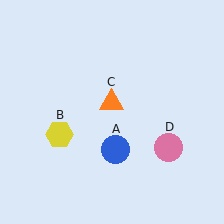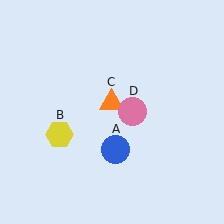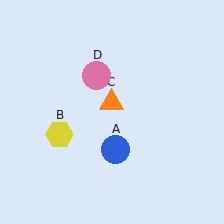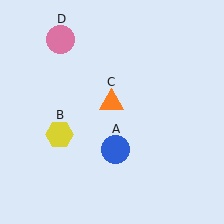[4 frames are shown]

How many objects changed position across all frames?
1 object changed position: pink circle (object D).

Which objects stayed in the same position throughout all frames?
Blue circle (object A) and yellow hexagon (object B) and orange triangle (object C) remained stationary.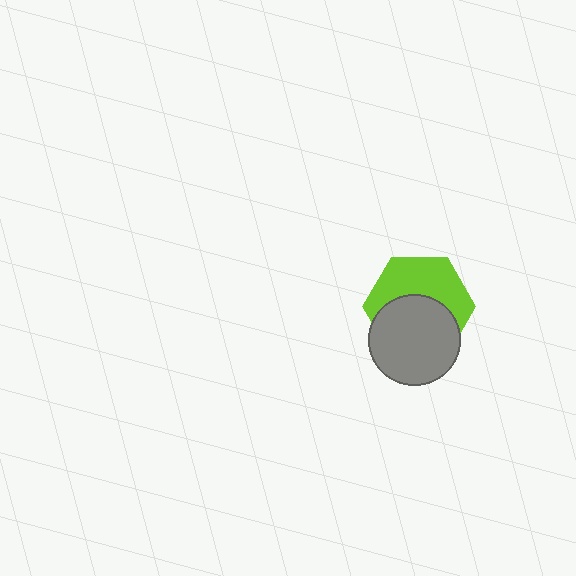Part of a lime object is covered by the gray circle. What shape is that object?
It is a hexagon.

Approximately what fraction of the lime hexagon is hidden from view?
Roughly 50% of the lime hexagon is hidden behind the gray circle.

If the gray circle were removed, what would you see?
You would see the complete lime hexagon.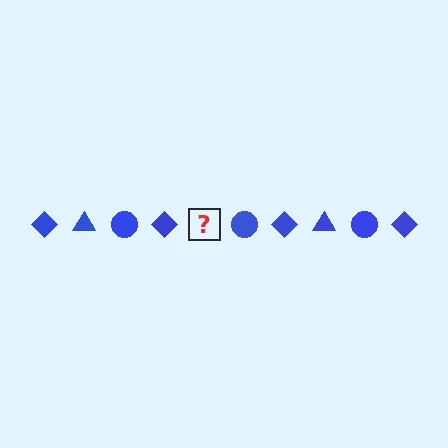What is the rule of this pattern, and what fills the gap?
The rule is that the pattern cycles through diamond, triangle, circle shapes in blue. The gap should be filled with a blue triangle.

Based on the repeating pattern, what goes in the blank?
The blank should be a blue triangle.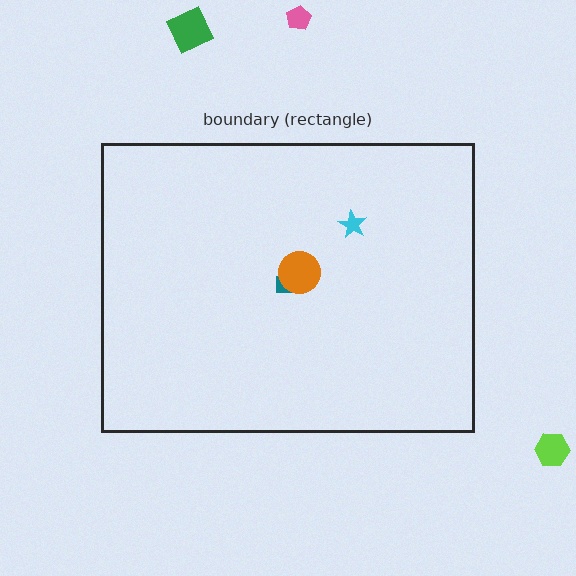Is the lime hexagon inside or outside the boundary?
Outside.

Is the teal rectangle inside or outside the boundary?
Inside.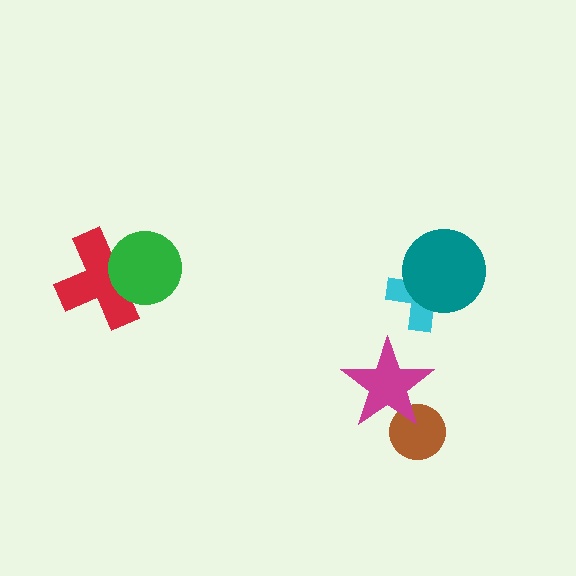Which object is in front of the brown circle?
The magenta star is in front of the brown circle.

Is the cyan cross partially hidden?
Yes, it is partially covered by another shape.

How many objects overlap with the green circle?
1 object overlaps with the green circle.